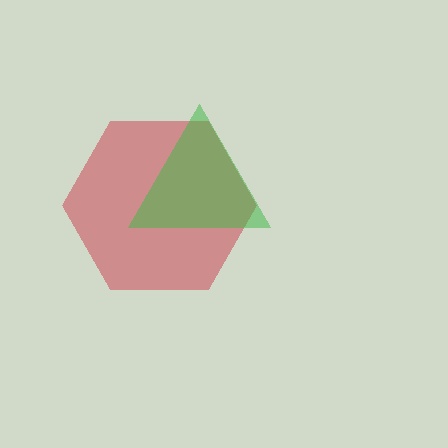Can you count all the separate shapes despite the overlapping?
Yes, there are 2 separate shapes.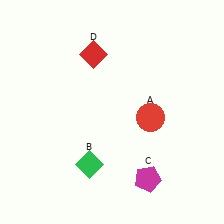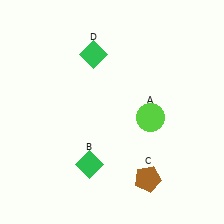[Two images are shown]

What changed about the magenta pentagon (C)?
In Image 1, C is magenta. In Image 2, it changed to brown.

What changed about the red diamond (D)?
In Image 1, D is red. In Image 2, it changed to green.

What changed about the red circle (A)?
In Image 1, A is red. In Image 2, it changed to lime.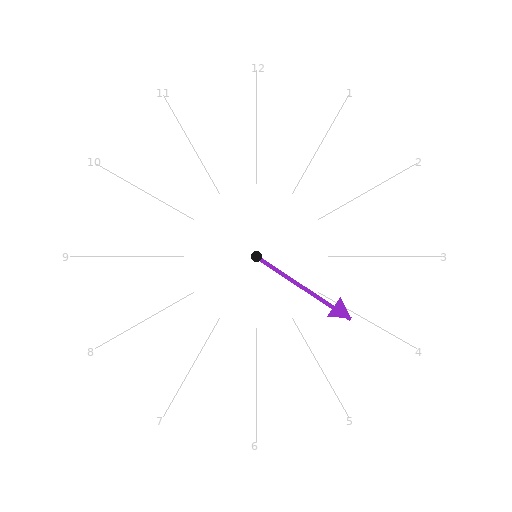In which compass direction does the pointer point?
Southeast.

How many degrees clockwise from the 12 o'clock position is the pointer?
Approximately 123 degrees.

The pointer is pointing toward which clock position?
Roughly 4 o'clock.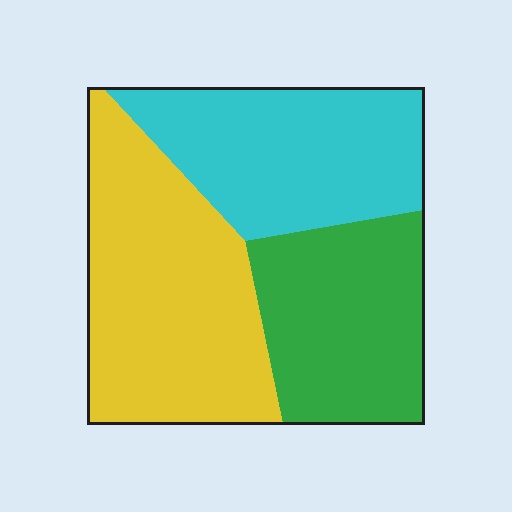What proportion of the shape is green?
Green takes up between a quarter and a half of the shape.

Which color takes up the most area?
Yellow, at roughly 40%.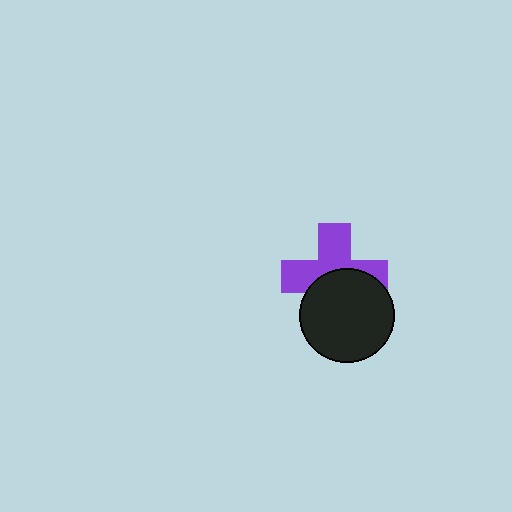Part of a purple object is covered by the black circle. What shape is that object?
It is a cross.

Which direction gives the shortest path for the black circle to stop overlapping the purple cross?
Moving down gives the shortest separation.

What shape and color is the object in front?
The object in front is a black circle.